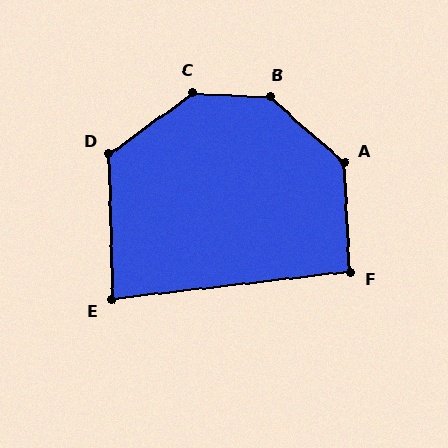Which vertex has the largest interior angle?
B, at approximately 142 degrees.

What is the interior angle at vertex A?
Approximately 134 degrees (obtuse).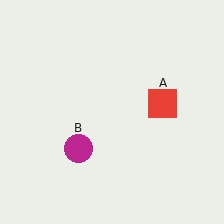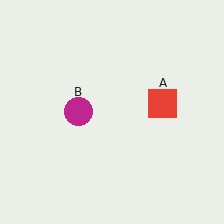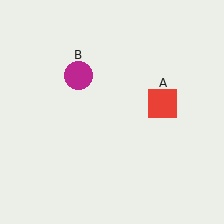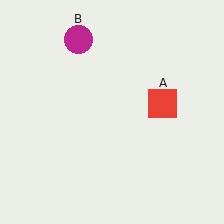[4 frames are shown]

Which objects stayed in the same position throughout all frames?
Red square (object A) remained stationary.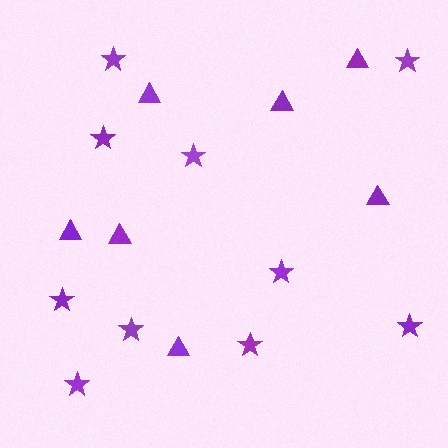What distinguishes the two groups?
There are 2 groups: one group of triangles (7) and one group of stars (10).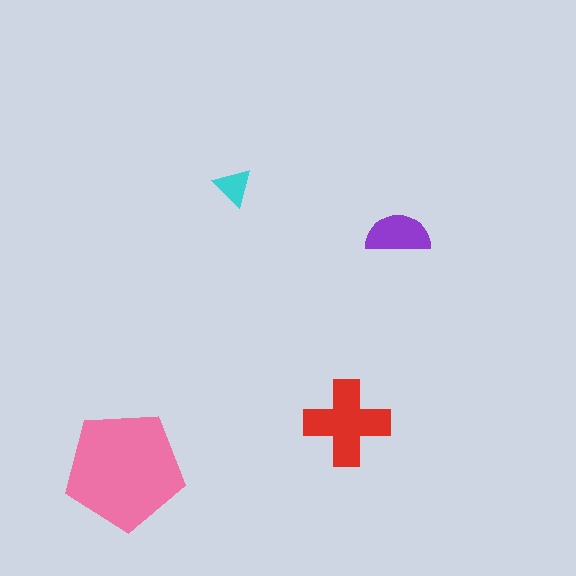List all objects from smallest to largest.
The cyan triangle, the purple semicircle, the red cross, the pink pentagon.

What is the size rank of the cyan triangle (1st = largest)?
4th.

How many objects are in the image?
There are 4 objects in the image.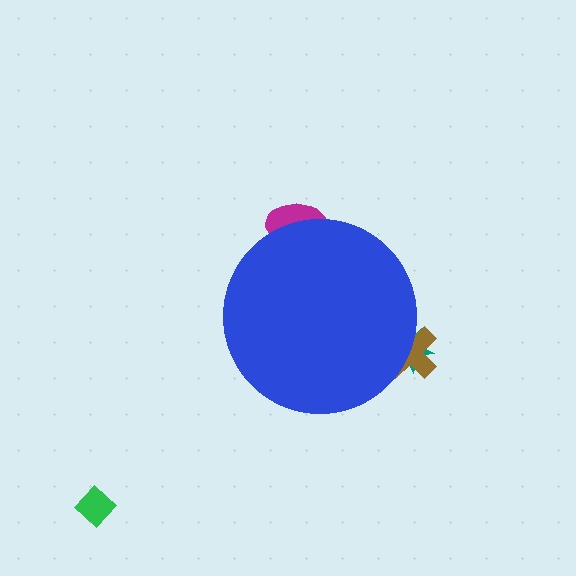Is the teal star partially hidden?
Yes, the teal star is partially hidden behind the blue circle.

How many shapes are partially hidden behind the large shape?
3 shapes are partially hidden.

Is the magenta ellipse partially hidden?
Yes, the magenta ellipse is partially hidden behind the blue circle.